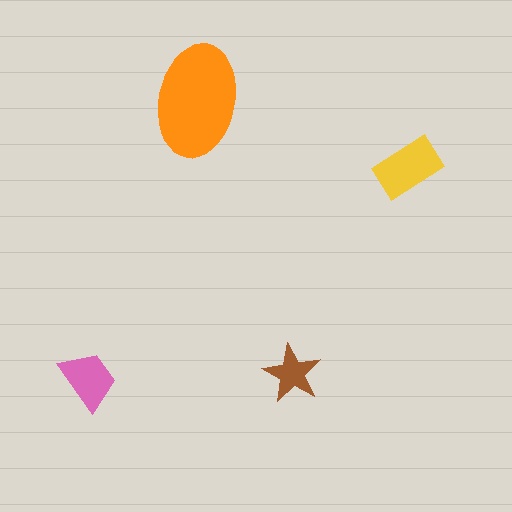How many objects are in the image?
There are 4 objects in the image.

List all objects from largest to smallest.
The orange ellipse, the yellow rectangle, the pink trapezoid, the brown star.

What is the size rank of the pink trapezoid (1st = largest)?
3rd.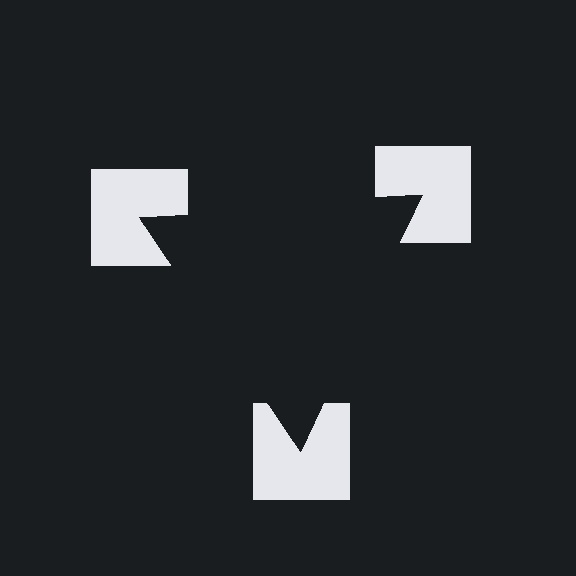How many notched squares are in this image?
There are 3 — one at each vertex of the illusory triangle.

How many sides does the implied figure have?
3 sides.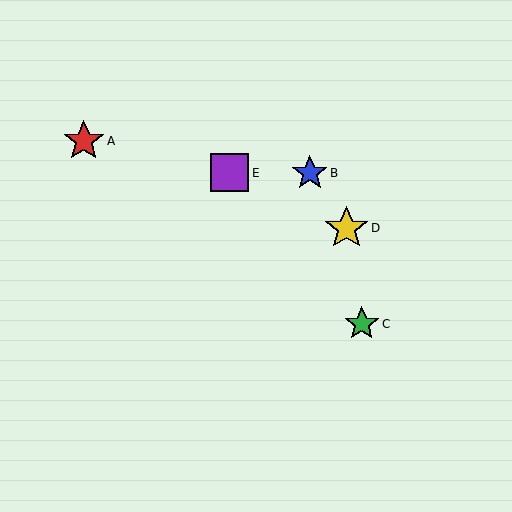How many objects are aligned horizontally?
2 objects (B, E) are aligned horizontally.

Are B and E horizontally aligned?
Yes, both are at y≈173.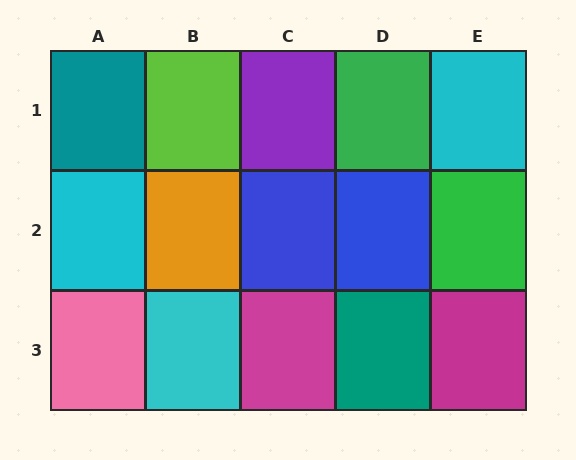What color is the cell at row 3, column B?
Cyan.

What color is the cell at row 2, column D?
Blue.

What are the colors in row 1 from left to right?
Teal, lime, purple, green, cyan.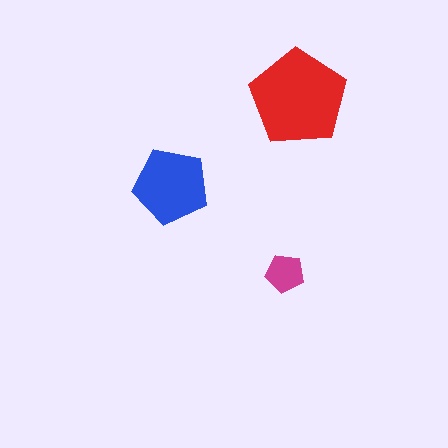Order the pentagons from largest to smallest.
the red one, the blue one, the magenta one.